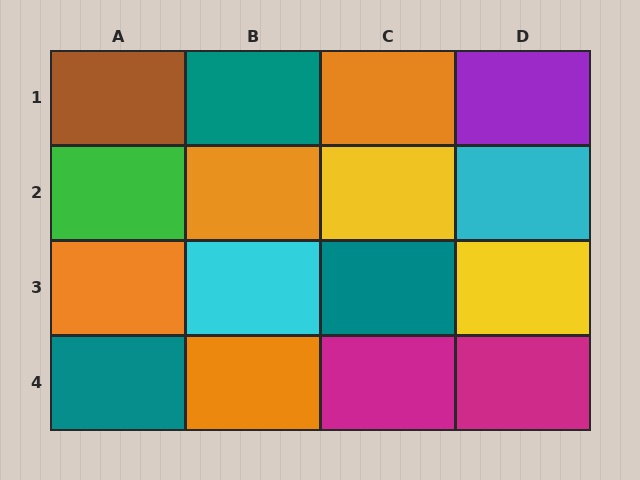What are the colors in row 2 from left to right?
Green, orange, yellow, cyan.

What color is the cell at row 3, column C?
Teal.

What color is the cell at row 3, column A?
Orange.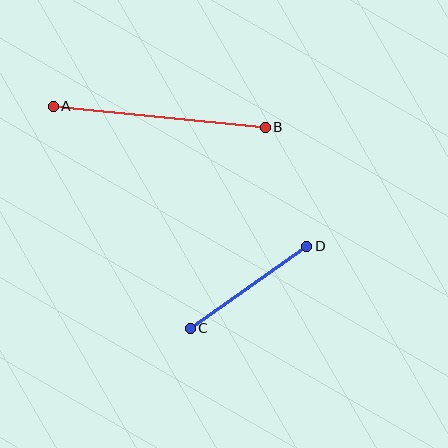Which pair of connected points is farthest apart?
Points A and B are farthest apart.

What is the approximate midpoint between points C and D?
The midpoint is at approximately (249, 287) pixels.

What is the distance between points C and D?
The distance is approximately 143 pixels.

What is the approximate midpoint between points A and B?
The midpoint is at approximately (159, 117) pixels.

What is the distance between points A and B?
The distance is approximately 213 pixels.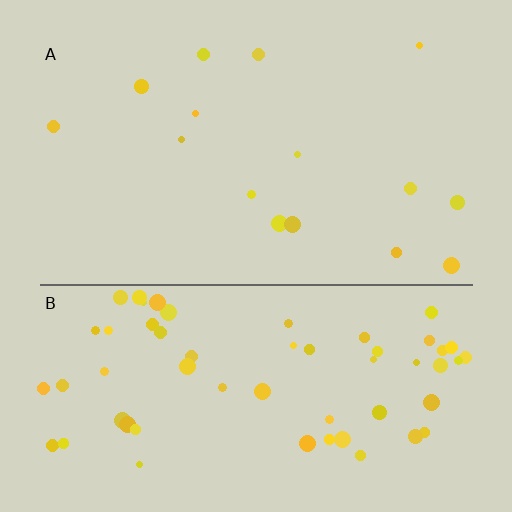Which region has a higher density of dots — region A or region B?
B (the bottom).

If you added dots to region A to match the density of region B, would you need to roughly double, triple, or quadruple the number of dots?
Approximately quadruple.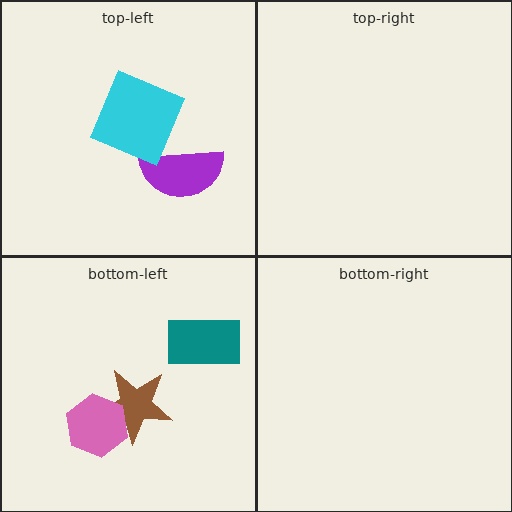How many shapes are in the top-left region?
2.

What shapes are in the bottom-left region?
The teal rectangle, the brown star, the pink hexagon.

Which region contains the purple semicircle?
The top-left region.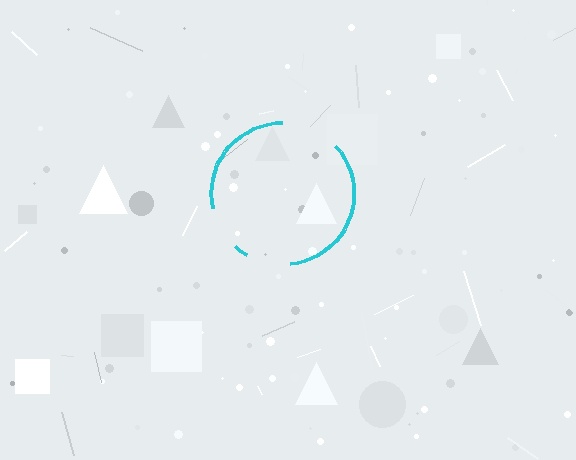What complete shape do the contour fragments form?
The contour fragments form a circle.